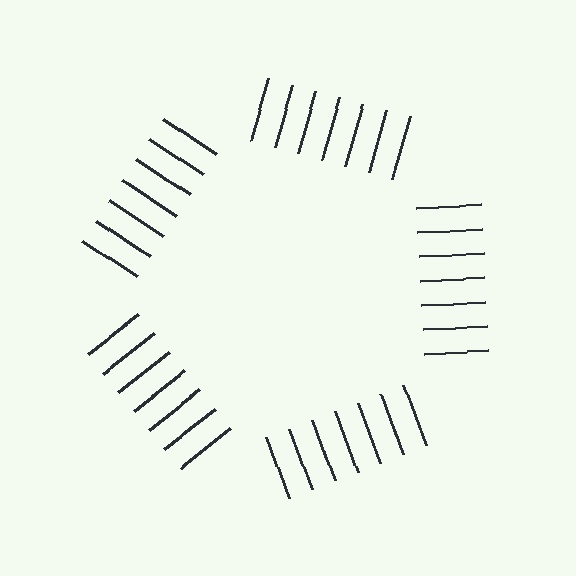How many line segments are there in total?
35 — 7 along each of the 5 edges.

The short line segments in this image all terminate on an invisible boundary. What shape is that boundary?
An illusory pentagon — the line segments terminate on its edges but no continuous stroke is drawn.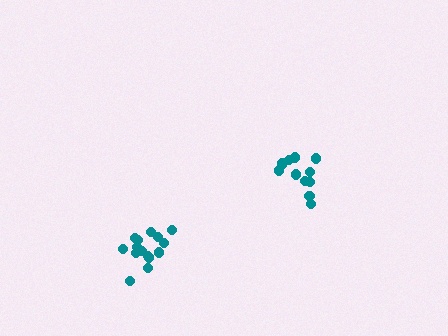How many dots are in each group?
Group 1: 12 dots, Group 2: 15 dots (27 total).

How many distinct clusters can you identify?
There are 2 distinct clusters.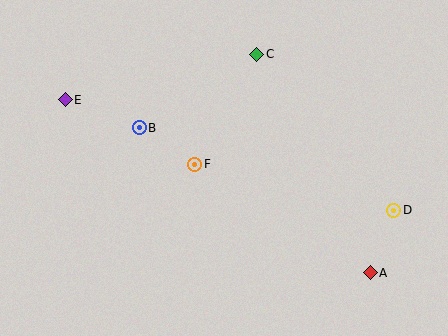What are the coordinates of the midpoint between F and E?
The midpoint between F and E is at (130, 132).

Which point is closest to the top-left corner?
Point E is closest to the top-left corner.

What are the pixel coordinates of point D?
Point D is at (394, 210).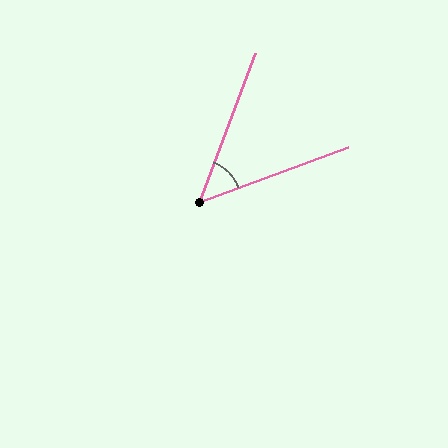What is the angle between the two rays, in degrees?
Approximately 49 degrees.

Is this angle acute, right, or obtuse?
It is acute.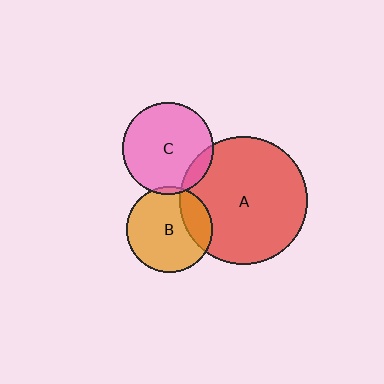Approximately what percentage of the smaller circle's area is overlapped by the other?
Approximately 10%.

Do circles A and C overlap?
Yes.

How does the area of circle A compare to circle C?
Approximately 2.0 times.